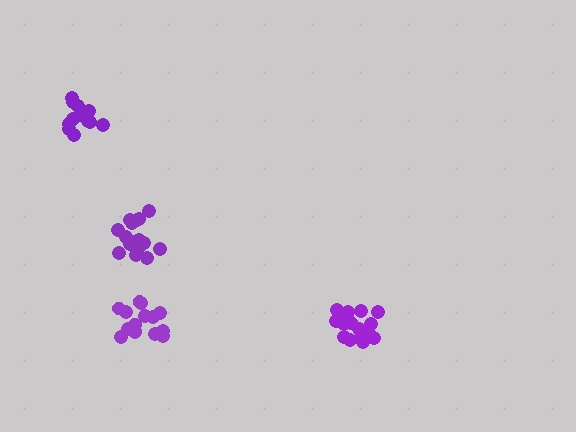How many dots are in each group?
Group 1: 15 dots, Group 2: 16 dots, Group 3: 13 dots, Group 4: 16 dots (60 total).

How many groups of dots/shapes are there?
There are 4 groups.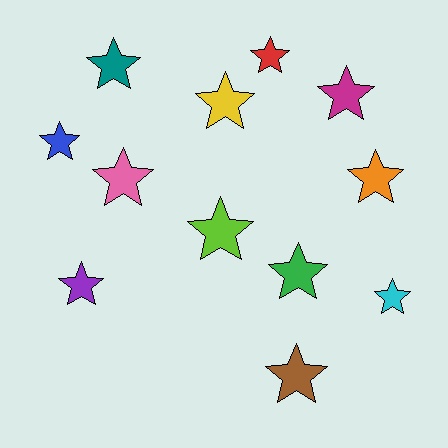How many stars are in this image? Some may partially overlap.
There are 12 stars.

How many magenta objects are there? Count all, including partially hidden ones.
There is 1 magenta object.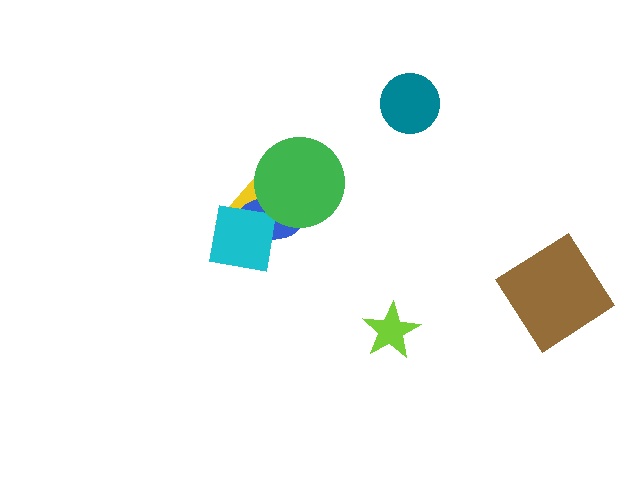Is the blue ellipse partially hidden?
Yes, it is partially covered by another shape.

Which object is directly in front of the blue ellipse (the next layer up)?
The cyan square is directly in front of the blue ellipse.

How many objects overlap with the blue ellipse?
3 objects overlap with the blue ellipse.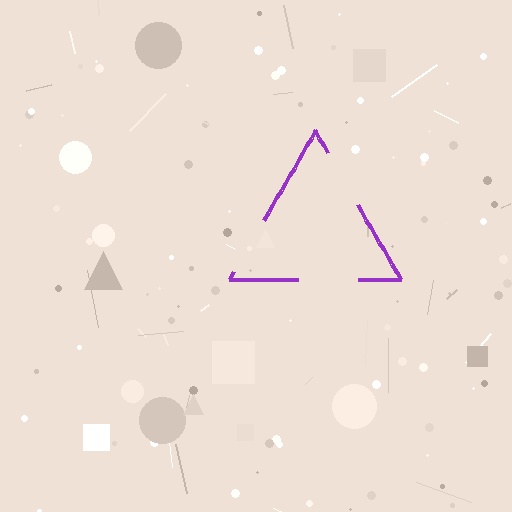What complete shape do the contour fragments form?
The contour fragments form a triangle.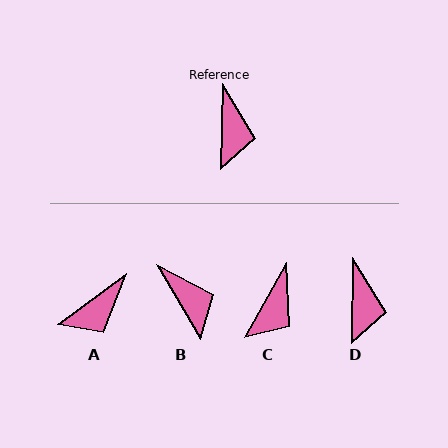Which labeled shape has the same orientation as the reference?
D.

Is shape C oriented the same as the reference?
No, it is off by about 28 degrees.